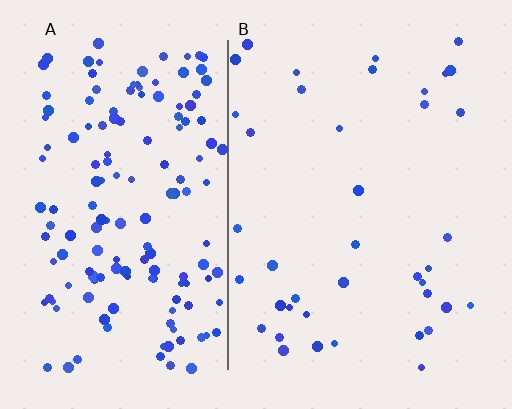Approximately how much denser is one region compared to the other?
Approximately 3.9× — region A over region B.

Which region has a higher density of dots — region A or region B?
A (the left).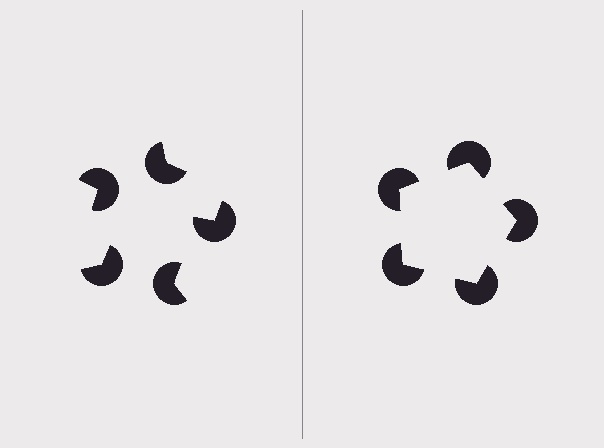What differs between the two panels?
The pac-man discs are positioned identically on both sides; only the wedge orientations differ. On the right they align to a pentagon; on the left they are misaligned.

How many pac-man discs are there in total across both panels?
10 — 5 on each side.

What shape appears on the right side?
An illusory pentagon.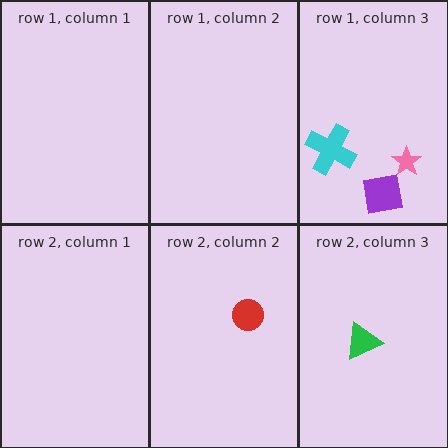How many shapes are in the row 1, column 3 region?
3.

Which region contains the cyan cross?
The row 1, column 3 region.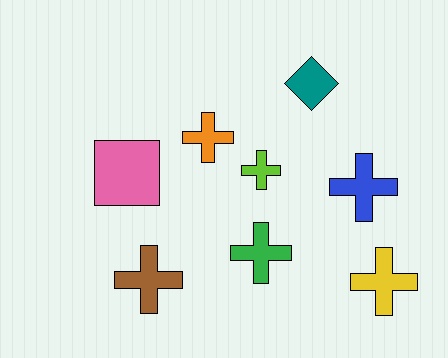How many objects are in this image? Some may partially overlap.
There are 8 objects.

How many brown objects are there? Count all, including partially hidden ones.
There is 1 brown object.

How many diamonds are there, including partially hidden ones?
There is 1 diamond.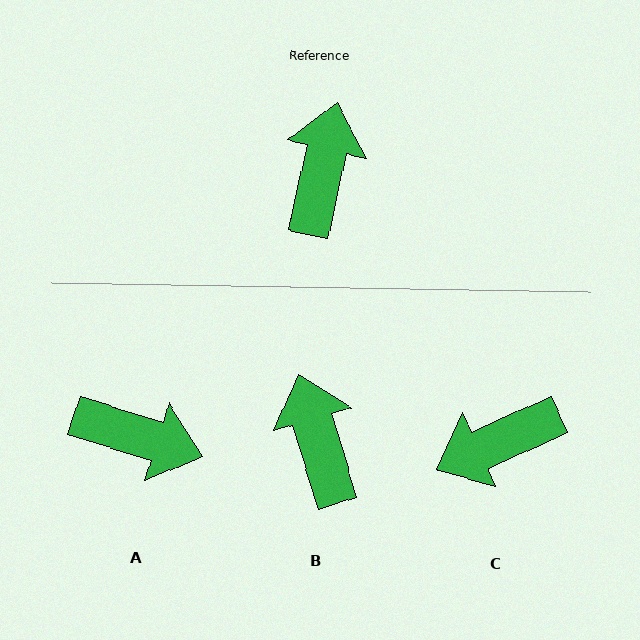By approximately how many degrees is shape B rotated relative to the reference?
Approximately 29 degrees counter-clockwise.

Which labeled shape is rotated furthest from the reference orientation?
C, about 127 degrees away.